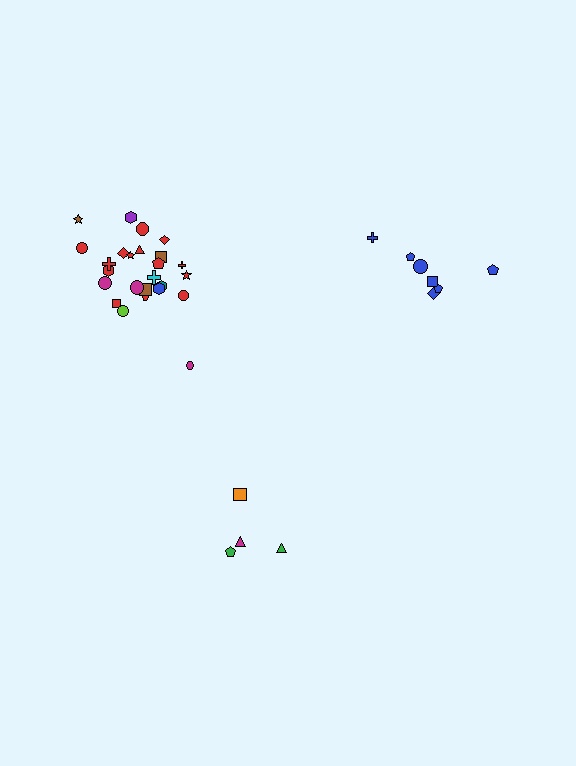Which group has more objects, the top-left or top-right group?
The top-left group.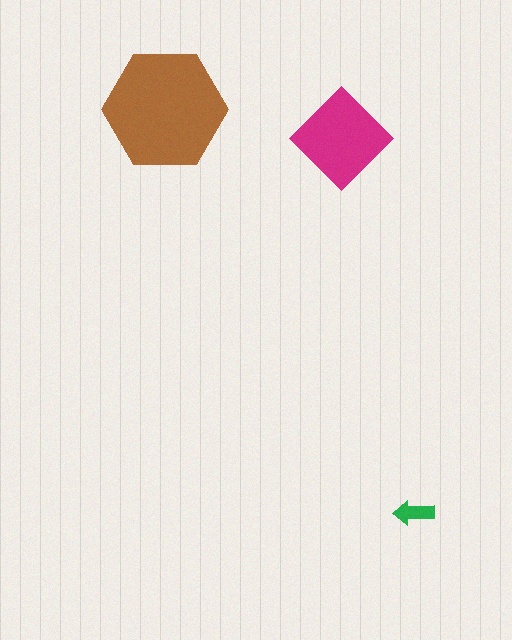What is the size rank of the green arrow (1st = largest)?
3rd.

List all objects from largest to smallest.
The brown hexagon, the magenta diamond, the green arrow.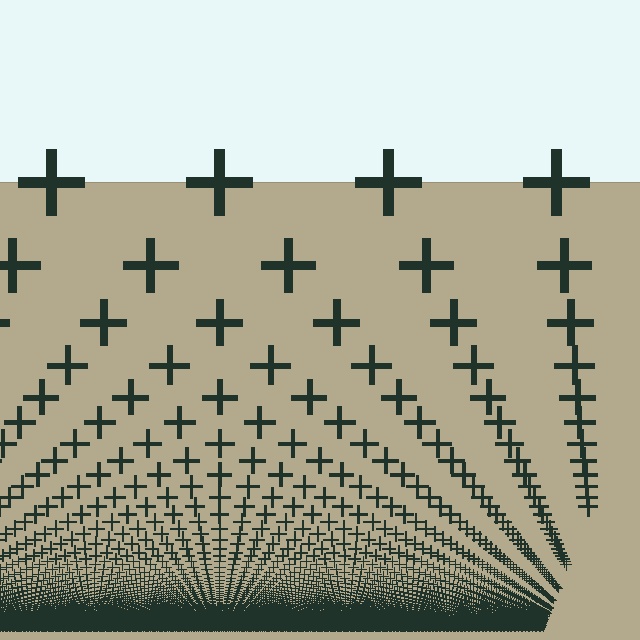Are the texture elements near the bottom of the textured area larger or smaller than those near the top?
Smaller. The gradient is inverted — elements near the bottom are smaller and denser.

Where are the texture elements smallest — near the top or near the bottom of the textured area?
Near the bottom.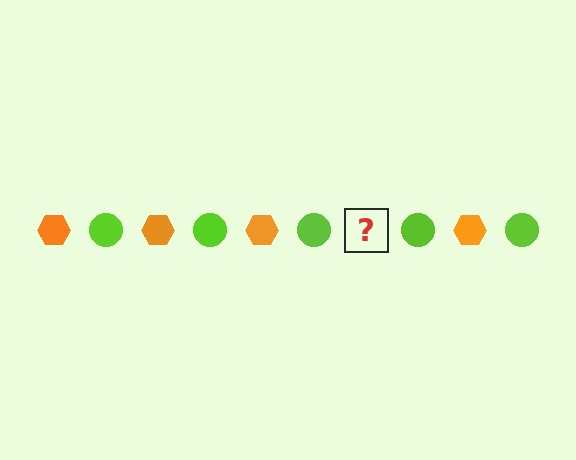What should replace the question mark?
The question mark should be replaced with an orange hexagon.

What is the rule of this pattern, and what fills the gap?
The rule is that the pattern alternates between orange hexagon and lime circle. The gap should be filled with an orange hexagon.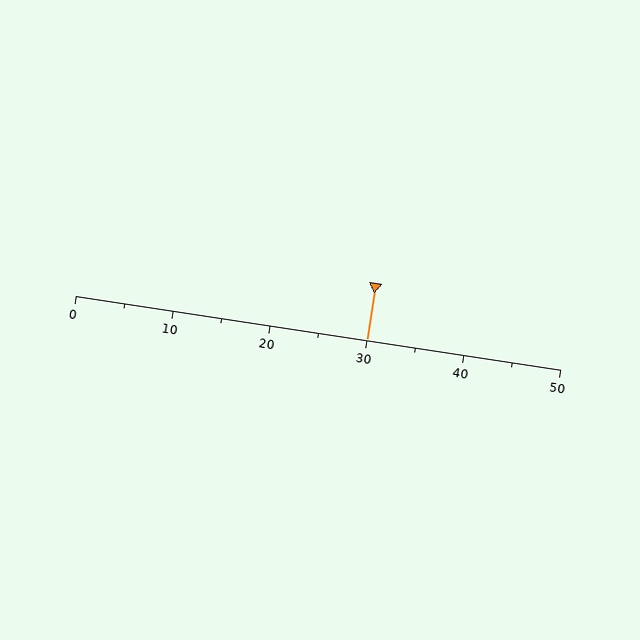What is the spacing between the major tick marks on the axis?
The major ticks are spaced 10 apart.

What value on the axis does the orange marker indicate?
The marker indicates approximately 30.